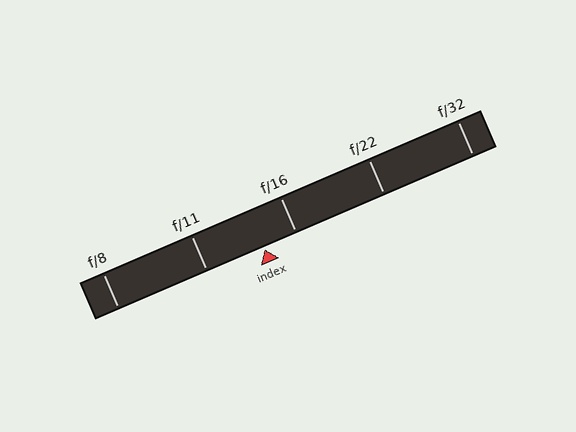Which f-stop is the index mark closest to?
The index mark is closest to f/16.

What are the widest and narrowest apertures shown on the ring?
The widest aperture shown is f/8 and the narrowest is f/32.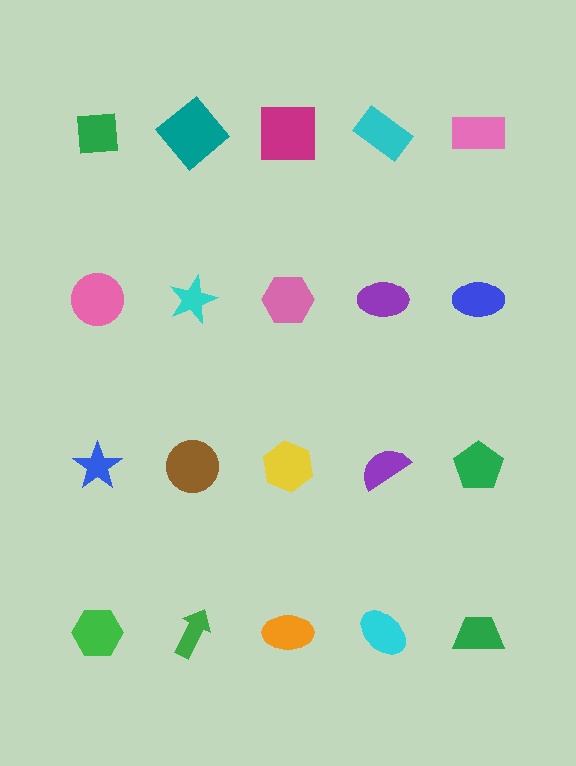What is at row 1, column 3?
A magenta square.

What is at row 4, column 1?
A green hexagon.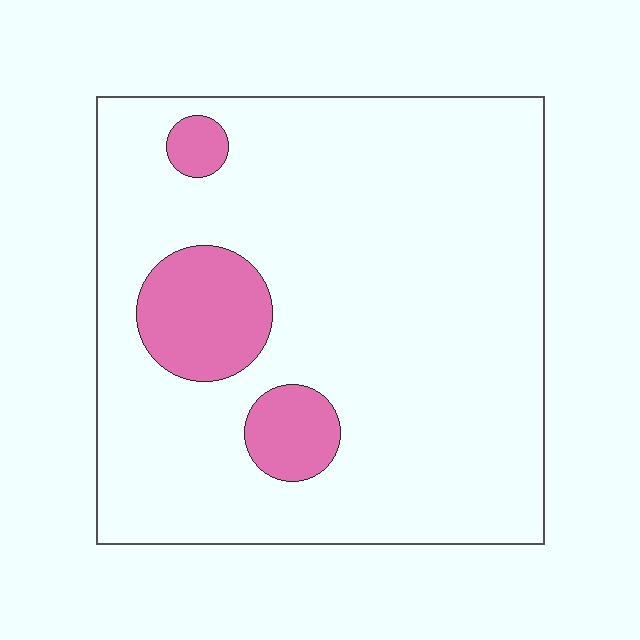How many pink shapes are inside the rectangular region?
3.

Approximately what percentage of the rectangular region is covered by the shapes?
Approximately 15%.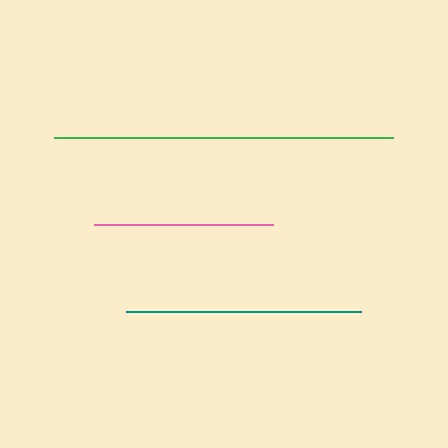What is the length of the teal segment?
The teal segment is approximately 235 pixels long.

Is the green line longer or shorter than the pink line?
The green line is longer than the pink line.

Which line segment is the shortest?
The pink line is the shortest at approximately 179 pixels.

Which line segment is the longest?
The green line is the longest at approximately 338 pixels.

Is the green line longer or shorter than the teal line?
The green line is longer than the teal line.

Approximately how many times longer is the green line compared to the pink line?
The green line is approximately 1.9 times the length of the pink line.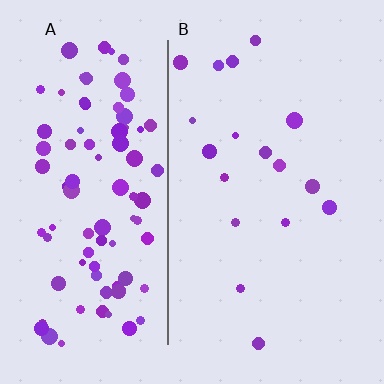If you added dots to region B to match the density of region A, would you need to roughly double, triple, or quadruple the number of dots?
Approximately quadruple.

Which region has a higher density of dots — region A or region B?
A (the left).